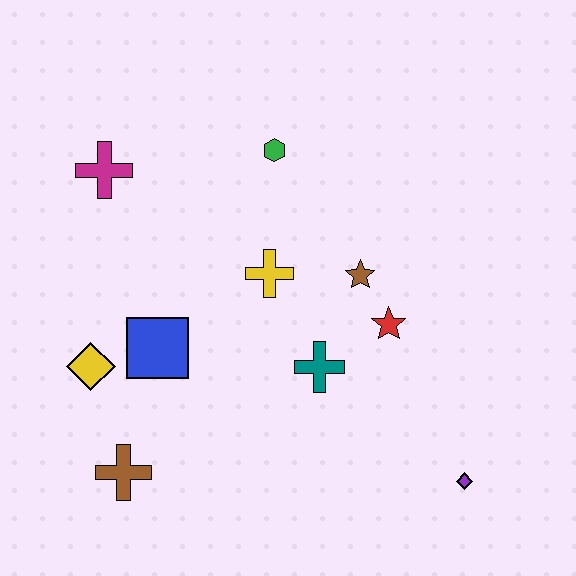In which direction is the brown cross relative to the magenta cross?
The brown cross is below the magenta cross.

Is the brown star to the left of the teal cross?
No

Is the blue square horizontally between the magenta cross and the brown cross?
No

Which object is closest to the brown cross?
The yellow diamond is closest to the brown cross.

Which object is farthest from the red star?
The magenta cross is farthest from the red star.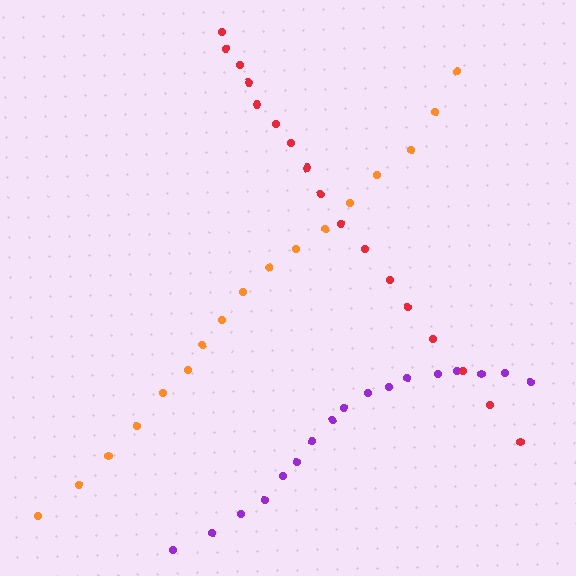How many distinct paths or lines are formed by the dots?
There are 3 distinct paths.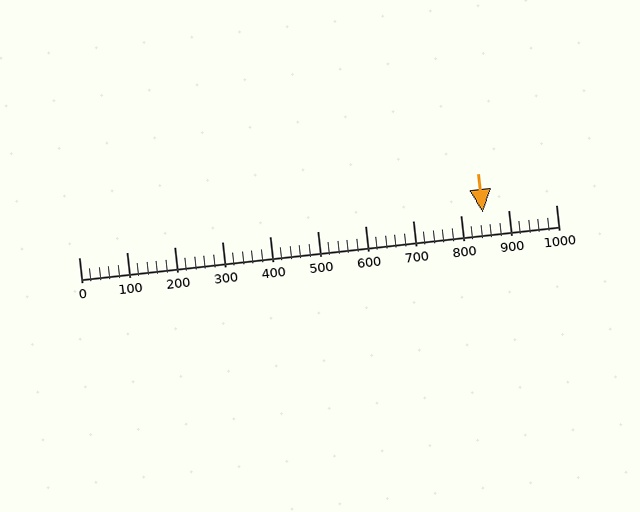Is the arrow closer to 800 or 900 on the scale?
The arrow is closer to 800.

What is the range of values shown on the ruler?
The ruler shows values from 0 to 1000.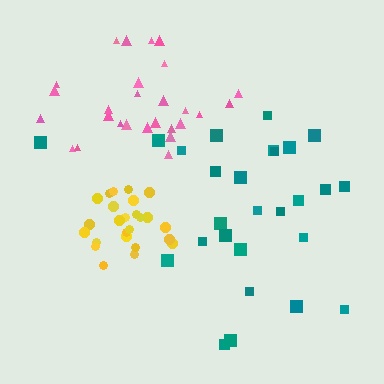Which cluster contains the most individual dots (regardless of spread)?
Teal (28).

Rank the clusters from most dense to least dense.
yellow, pink, teal.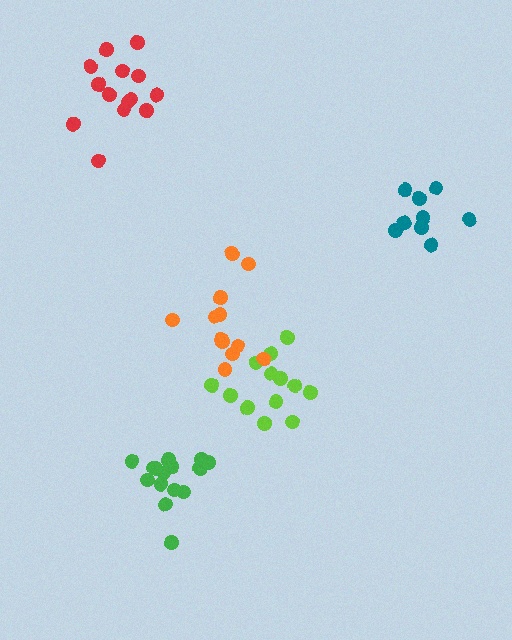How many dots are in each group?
Group 1: 14 dots, Group 2: 13 dots, Group 3: 9 dots, Group 4: 15 dots, Group 5: 12 dots (63 total).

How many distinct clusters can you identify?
There are 5 distinct clusters.